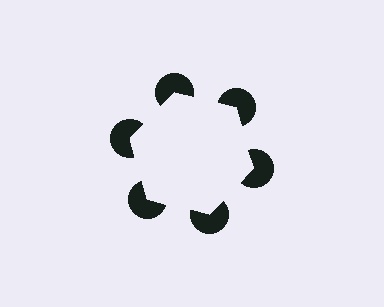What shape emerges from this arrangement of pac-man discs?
An illusory hexagon — its edges are inferred from the aligned wedge cuts in the pac-man discs, not physically drawn.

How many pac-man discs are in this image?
There are 6 — one at each vertex of the illusory hexagon.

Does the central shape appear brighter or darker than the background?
It typically appears slightly brighter than the background, even though no actual brightness change is drawn.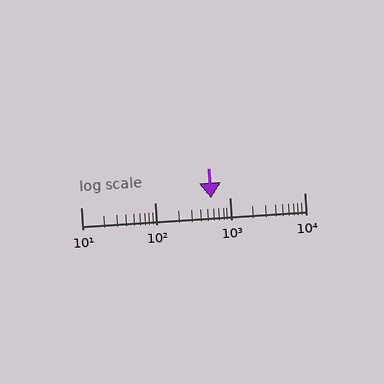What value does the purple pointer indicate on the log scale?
The pointer indicates approximately 560.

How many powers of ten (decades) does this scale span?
The scale spans 3 decades, from 10 to 10000.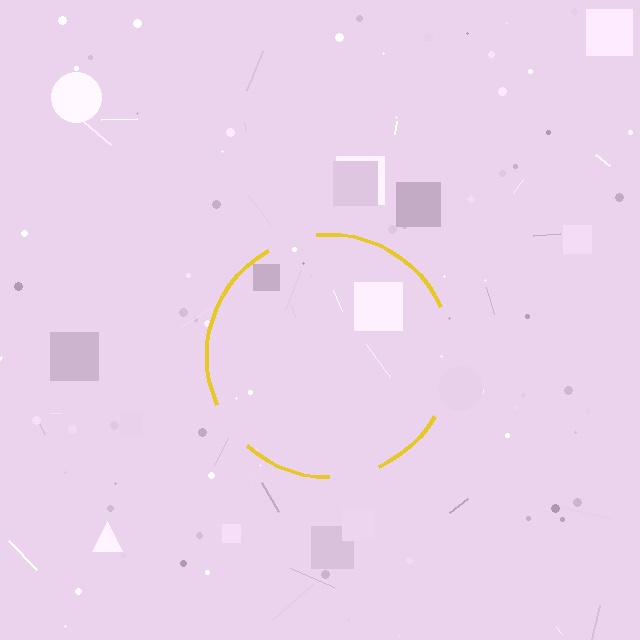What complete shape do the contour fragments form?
The contour fragments form a circle.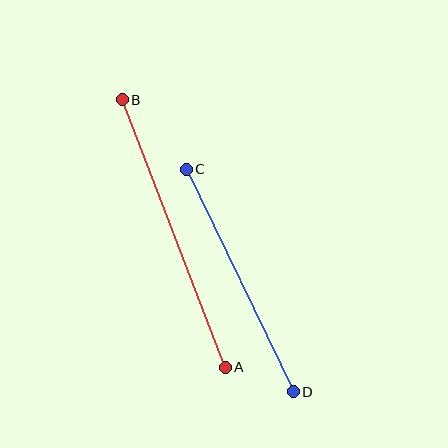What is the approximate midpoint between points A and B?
The midpoint is at approximately (174, 233) pixels.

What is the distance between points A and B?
The distance is approximately 287 pixels.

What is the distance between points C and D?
The distance is approximately 247 pixels.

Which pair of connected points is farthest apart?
Points A and B are farthest apart.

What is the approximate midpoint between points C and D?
The midpoint is at approximately (240, 281) pixels.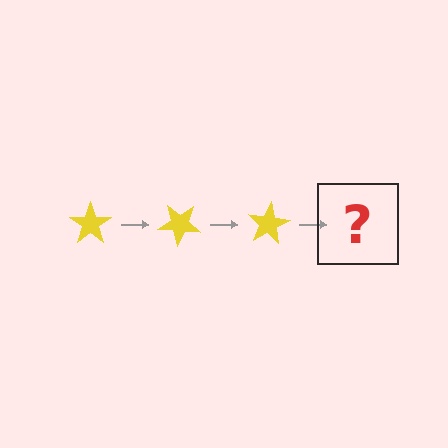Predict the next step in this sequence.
The next step is a yellow star rotated 120 degrees.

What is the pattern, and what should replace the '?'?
The pattern is that the star rotates 40 degrees each step. The '?' should be a yellow star rotated 120 degrees.